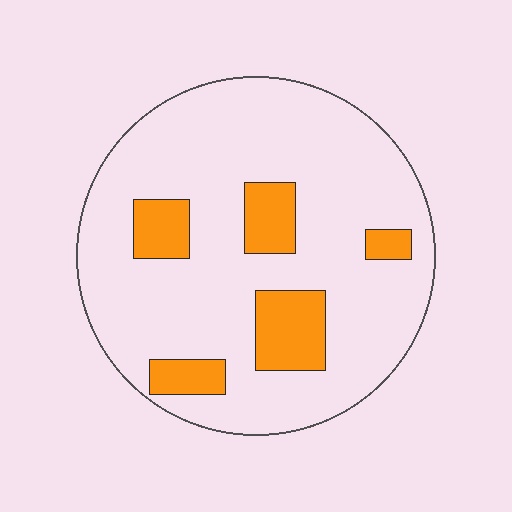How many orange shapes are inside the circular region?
5.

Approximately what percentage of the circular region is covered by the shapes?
Approximately 15%.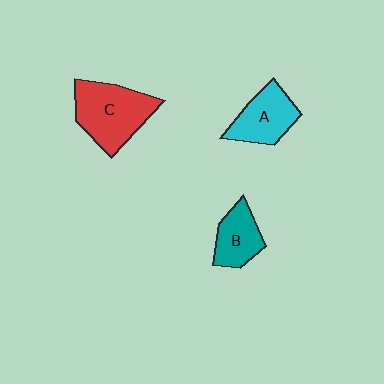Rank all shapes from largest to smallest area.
From largest to smallest: C (red), A (cyan), B (teal).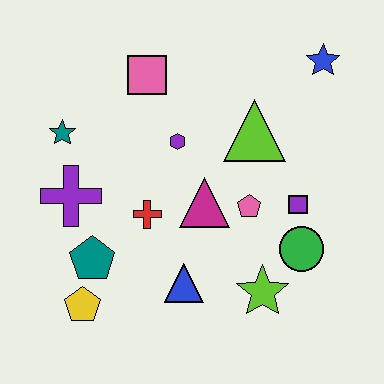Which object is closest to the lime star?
The green circle is closest to the lime star.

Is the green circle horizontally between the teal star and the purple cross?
No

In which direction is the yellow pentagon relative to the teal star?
The yellow pentagon is below the teal star.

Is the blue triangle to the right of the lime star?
No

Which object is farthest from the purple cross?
The blue star is farthest from the purple cross.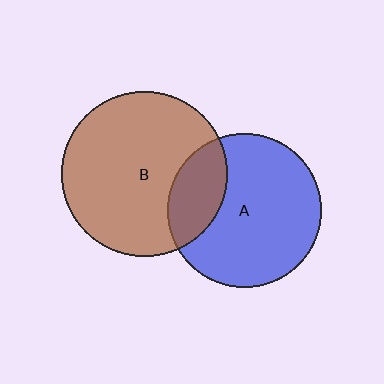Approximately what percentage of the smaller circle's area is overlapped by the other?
Approximately 25%.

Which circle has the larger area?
Circle B (brown).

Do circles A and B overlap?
Yes.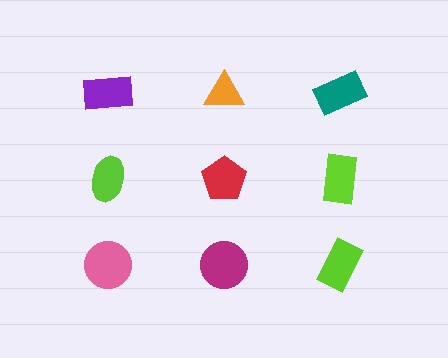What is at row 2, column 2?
A red pentagon.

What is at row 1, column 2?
An orange triangle.